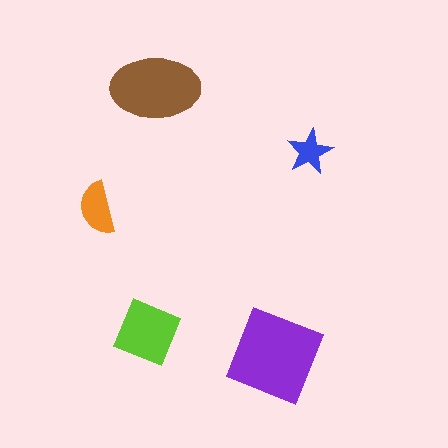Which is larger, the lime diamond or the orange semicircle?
The lime diamond.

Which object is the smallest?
The blue star.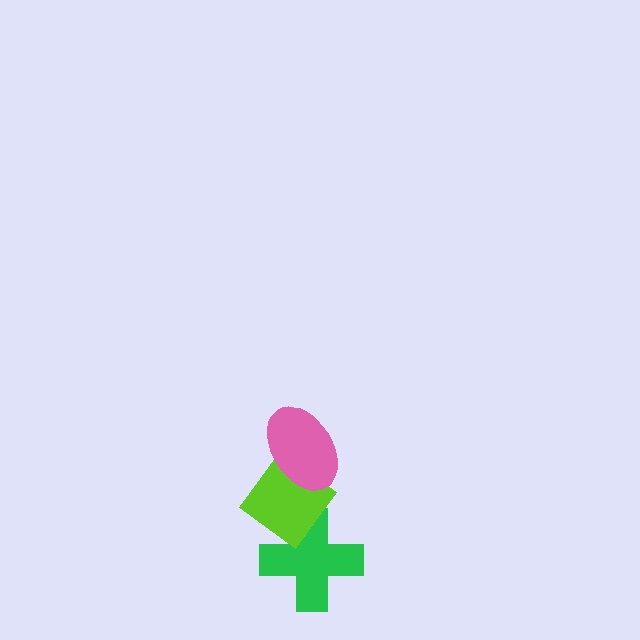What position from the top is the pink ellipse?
The pink ellipse is 1st from the top.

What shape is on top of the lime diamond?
The pink ellipse is on top of the lime diamond.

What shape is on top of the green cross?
The lime diamond is on top of the green cross.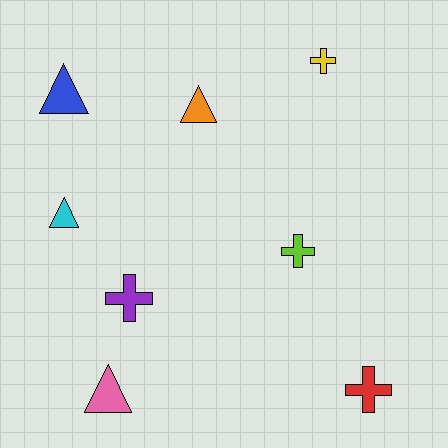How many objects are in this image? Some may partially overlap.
There are 8 objects.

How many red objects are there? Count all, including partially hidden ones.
There is 1 red object.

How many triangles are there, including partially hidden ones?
There are 4 triangles.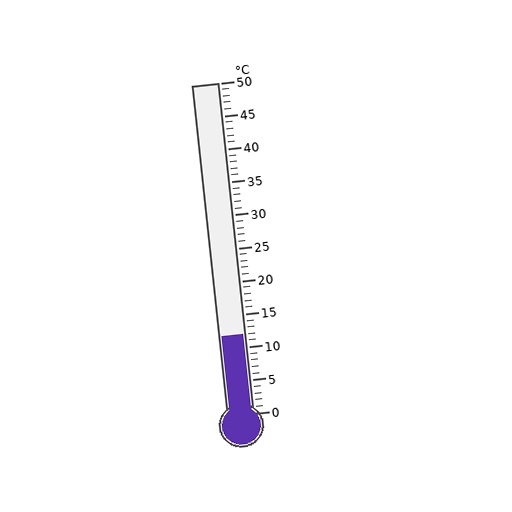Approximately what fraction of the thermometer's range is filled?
The thermometer is filled to approximately 25% of its range.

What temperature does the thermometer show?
The thermometer shows approximately 12°C.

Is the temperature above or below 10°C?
The temperature is above 10°C.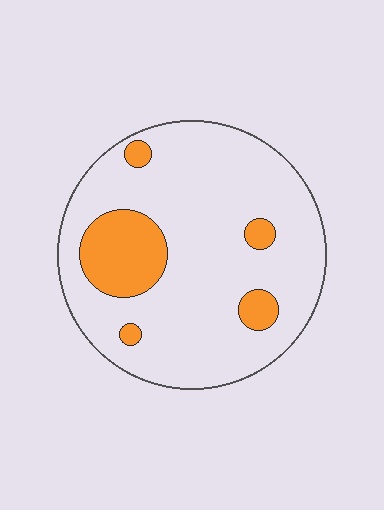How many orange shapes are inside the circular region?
5.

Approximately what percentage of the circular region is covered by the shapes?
Approximately 15%.